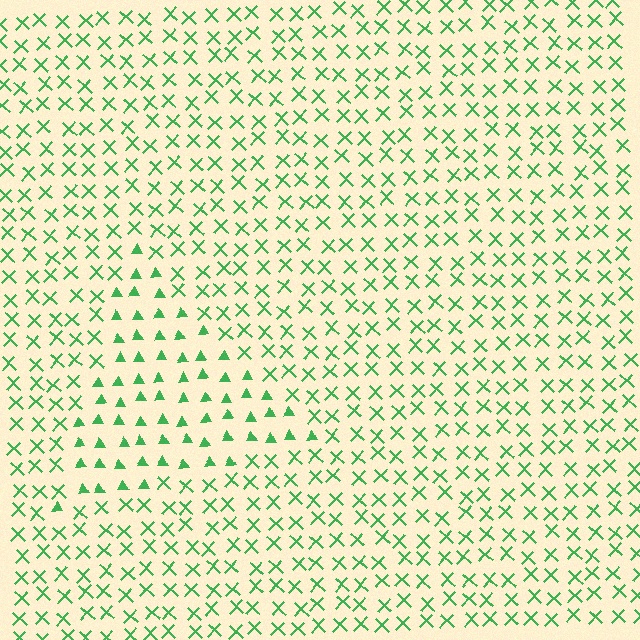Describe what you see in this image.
The image is filled with small green elements arranged in a uniform grid. A triangle-shaped region contains triangles, while the surrounding area contains X marks. The boundary is defined purely by the change in element shape.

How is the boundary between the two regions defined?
The boundary is defined by a change in element shape: triangles inside vs. X marks outside. All elements share the same color and spacing.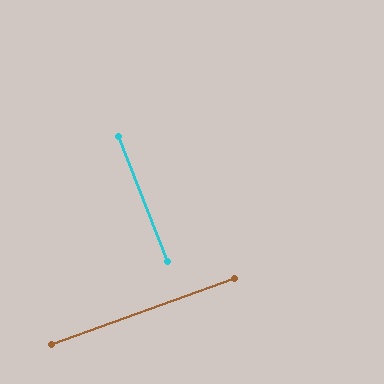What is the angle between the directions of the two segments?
Approximately 88 degrees.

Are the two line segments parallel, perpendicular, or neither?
Perpendicular — they meet at approximately 88°.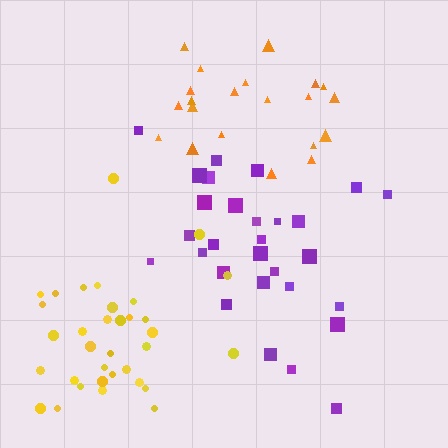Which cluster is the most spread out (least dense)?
Orange.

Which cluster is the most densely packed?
Yellow.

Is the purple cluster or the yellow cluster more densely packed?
Yellow.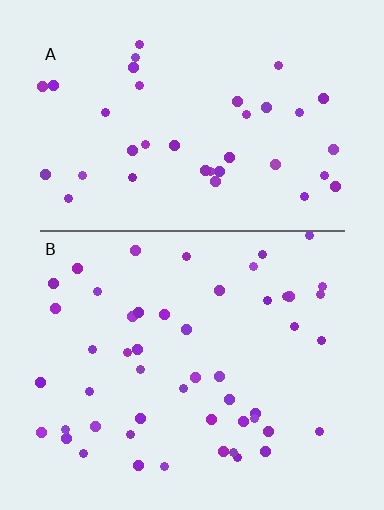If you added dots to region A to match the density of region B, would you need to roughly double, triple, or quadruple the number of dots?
Approximately double.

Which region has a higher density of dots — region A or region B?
B (the bottom).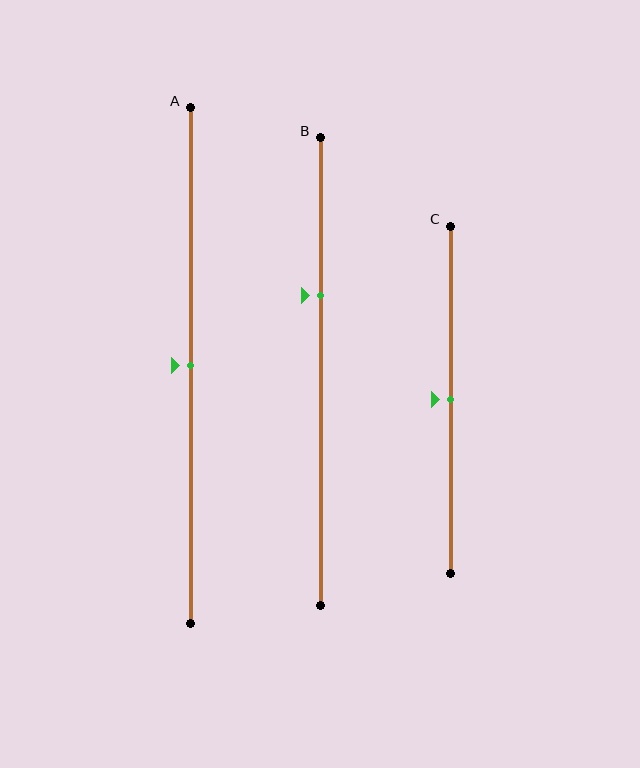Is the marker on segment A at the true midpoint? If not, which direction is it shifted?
Yes, the marker on segment A is at the true midpoint.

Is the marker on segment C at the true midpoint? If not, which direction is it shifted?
Yes, the marker on segment C is at the true midpoint.